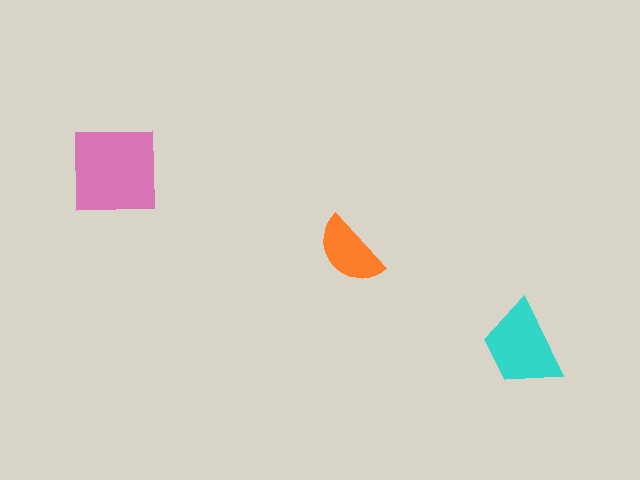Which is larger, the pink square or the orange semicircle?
The pink square.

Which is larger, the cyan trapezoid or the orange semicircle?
The cyan trapezoid.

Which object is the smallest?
The orange semicircle.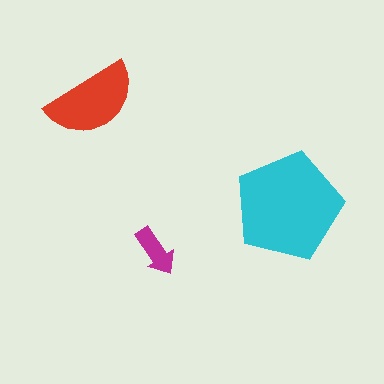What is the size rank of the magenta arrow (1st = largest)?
3rd.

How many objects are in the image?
There are 3 objects in the image.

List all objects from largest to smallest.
The cyan pentagon, the red semicircle, the magenta arrow.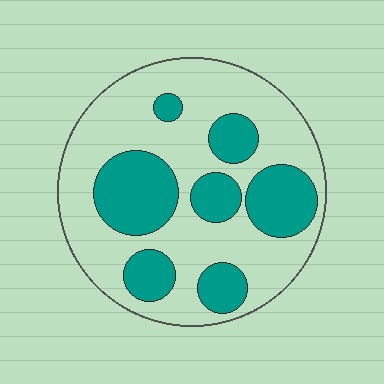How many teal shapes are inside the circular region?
7.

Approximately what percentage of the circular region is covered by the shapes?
Approximately 35%.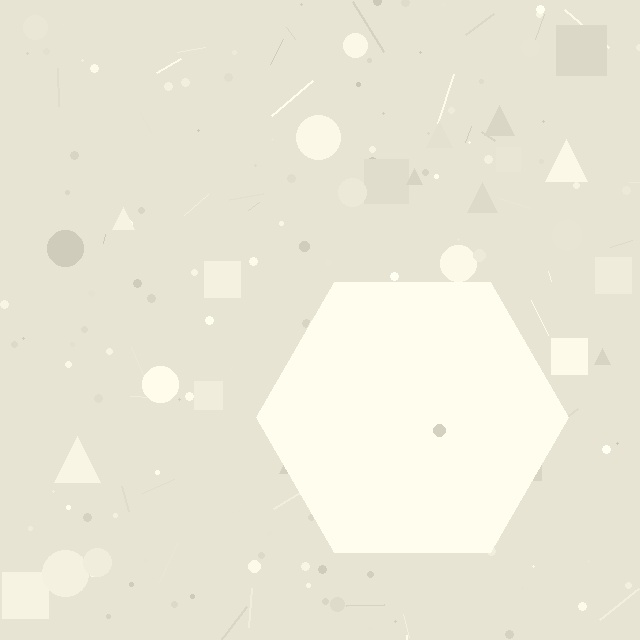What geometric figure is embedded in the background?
A hexagon is embedded in the background.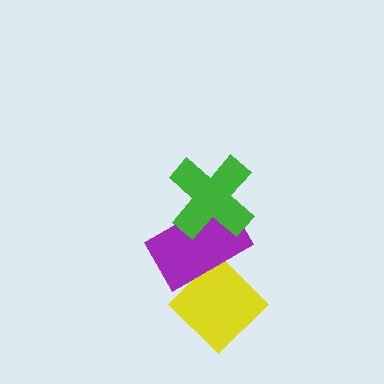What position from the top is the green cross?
The green cross is 1st from the top.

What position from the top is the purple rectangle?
The purple rectangle is 2nd from the top.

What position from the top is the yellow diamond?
The yellow diamond is 3rd from the top.